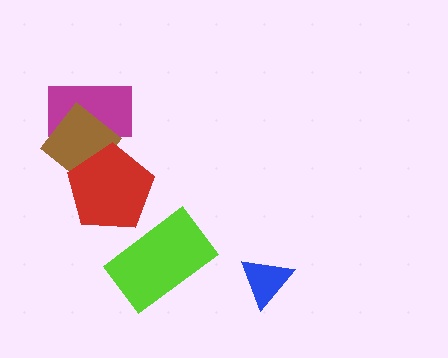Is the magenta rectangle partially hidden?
Yes, it is partially covered by another shape.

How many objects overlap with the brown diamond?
2 objects overlap with the brown diamond.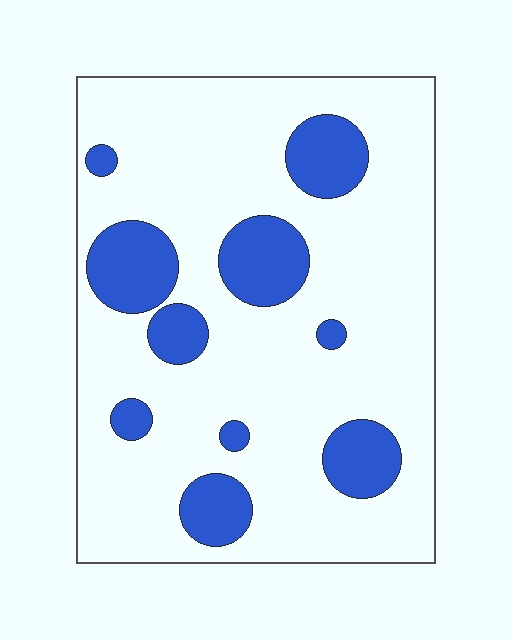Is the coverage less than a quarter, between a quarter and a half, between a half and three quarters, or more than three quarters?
Less than a quarter.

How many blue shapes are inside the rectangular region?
10.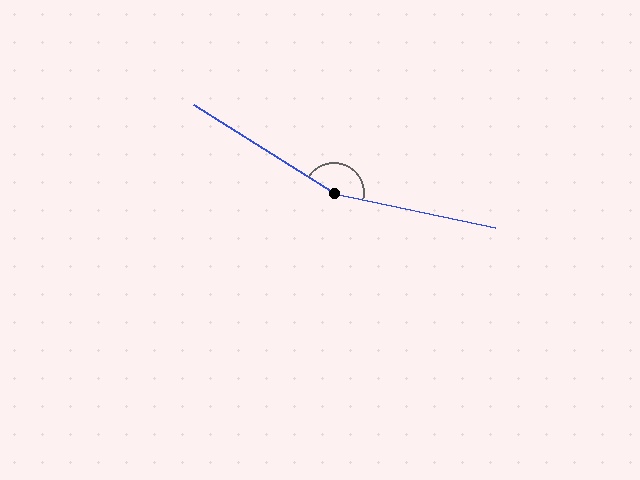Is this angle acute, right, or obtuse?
It is obtuse.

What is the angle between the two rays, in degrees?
Approximately 160 degrees.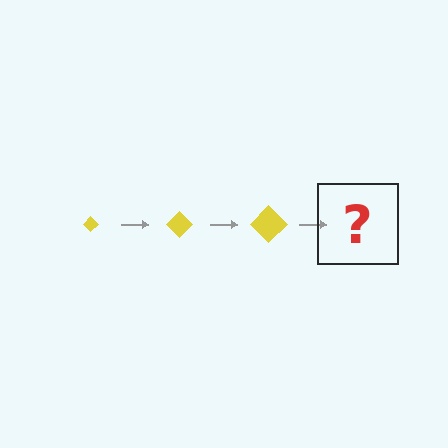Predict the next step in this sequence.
The next step is a yellow diamond, larger than the previous one.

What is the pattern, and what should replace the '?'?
The pattern is that the diamond gets progressively larger each step. The '?' should be a yellow diamond, larger than the previous one.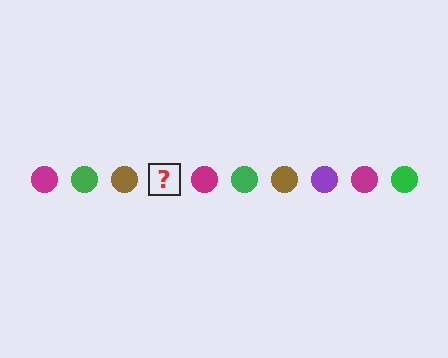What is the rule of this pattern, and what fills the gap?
The rule is that the pattern cycles through magenta, green, brown, purple circles. The gap should be filled with a purple circle.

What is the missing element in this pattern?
The missing element is a purple circle.